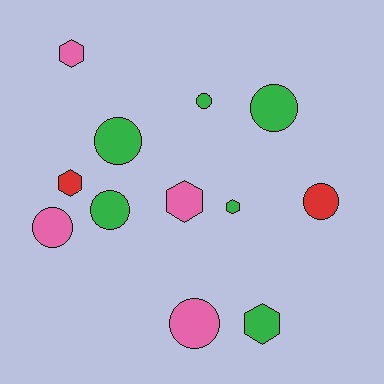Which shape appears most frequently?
Circle, with 7 objects.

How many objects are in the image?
There are 12 objects.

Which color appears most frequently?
Green, with 6 objects.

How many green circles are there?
There are 4 green circles.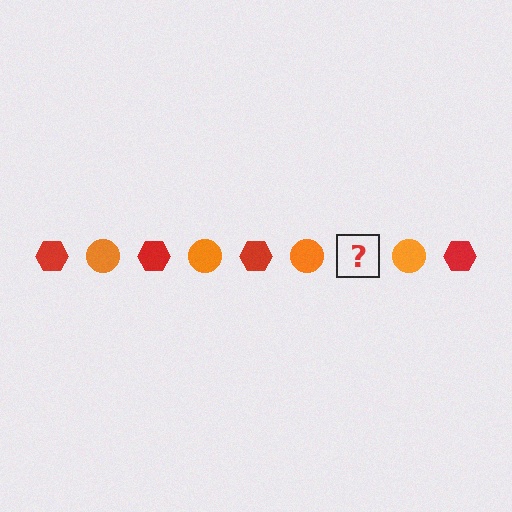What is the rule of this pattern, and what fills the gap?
The rule is that the pattern alternates between red hexagon and orange circle. The gap should be filled with a red hexagon.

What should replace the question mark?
The question mark should be replaced with a red hexagon.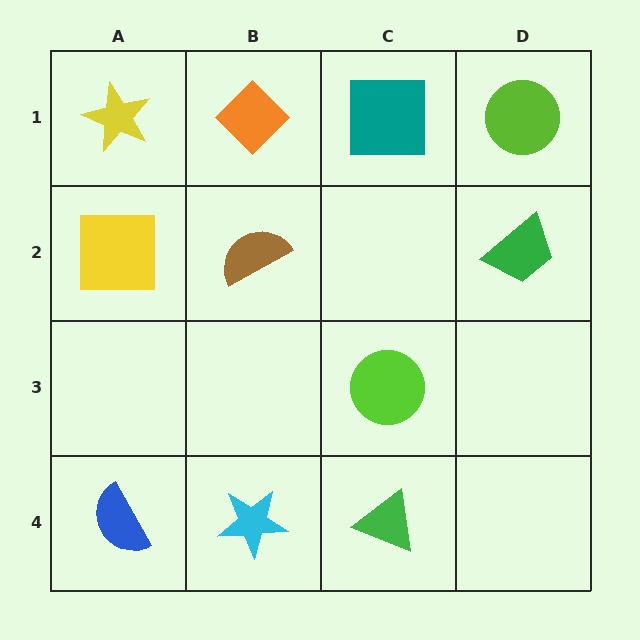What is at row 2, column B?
A brown semicircle.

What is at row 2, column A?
A yellow square.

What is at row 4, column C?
A green triangle.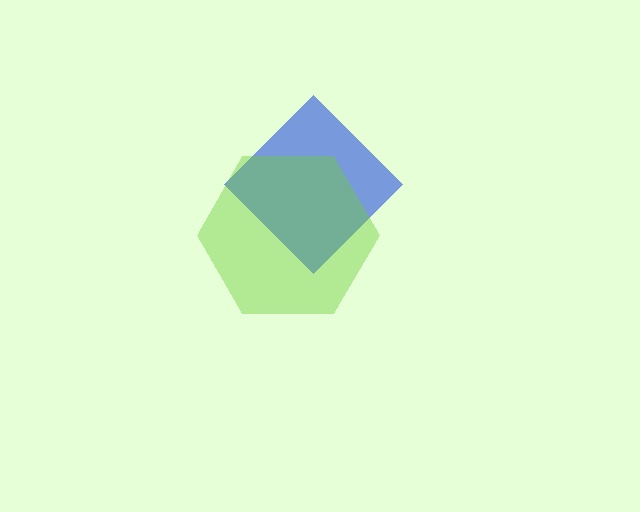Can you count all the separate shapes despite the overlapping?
Yes, there are 2 separate shapes.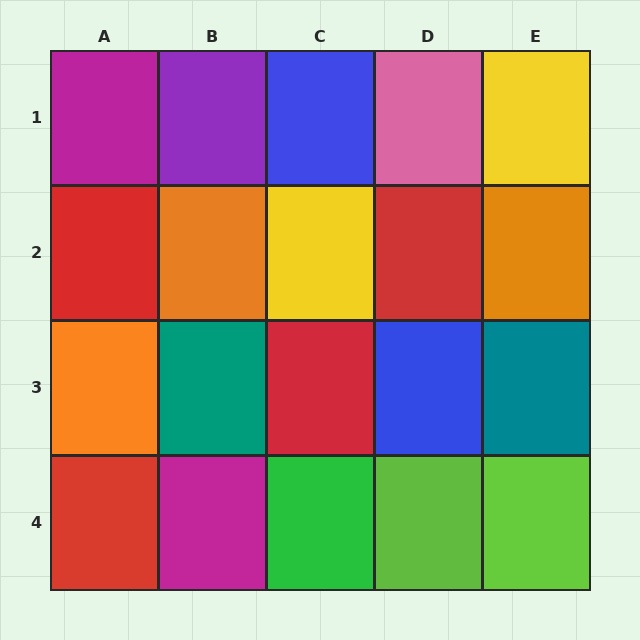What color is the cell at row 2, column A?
Red.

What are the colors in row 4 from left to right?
Red, magenta, green, lime, lime.